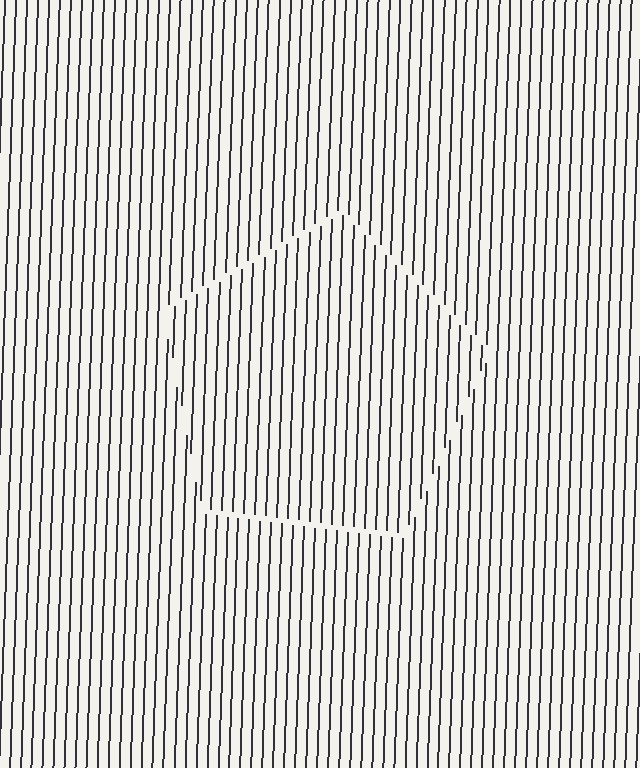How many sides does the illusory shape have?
5 sides — the line-ends trace a pentagon.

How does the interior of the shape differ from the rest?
The interior of the shape contains the same grating, shifted by half a period — the contour is defined by the phase discontinuity where line-ends from the inner and outer gratings abut.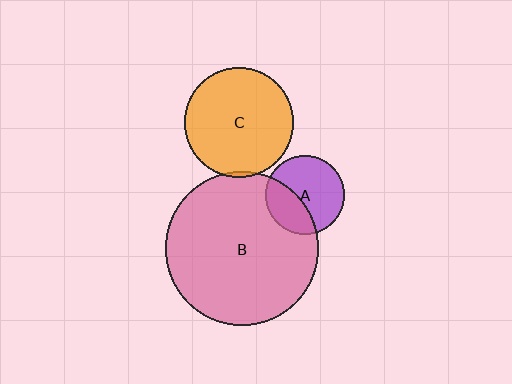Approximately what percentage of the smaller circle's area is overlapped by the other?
Approximately 5%.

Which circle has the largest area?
Circle B (pink).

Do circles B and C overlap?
Yes.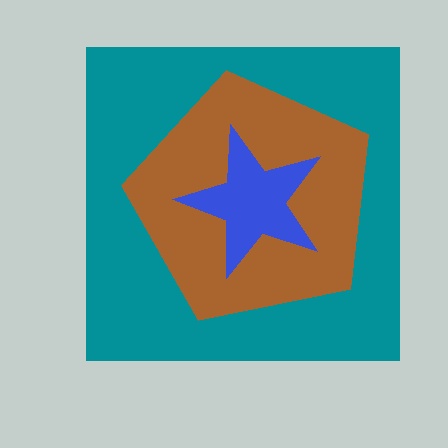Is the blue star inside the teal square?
Yes.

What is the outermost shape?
The teal square.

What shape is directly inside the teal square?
The brown pentagon.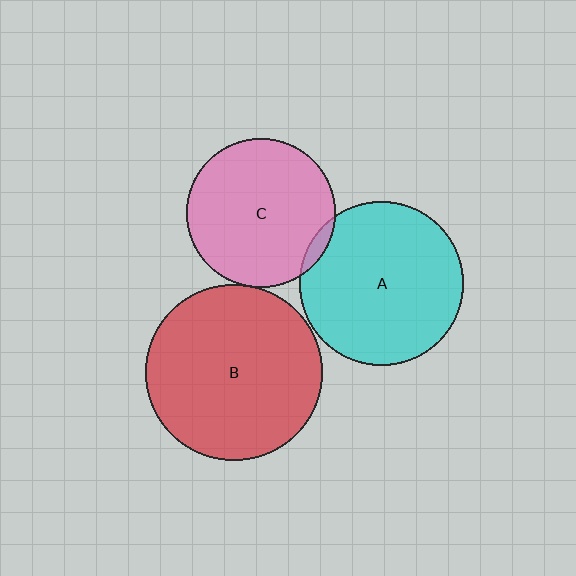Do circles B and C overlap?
Yes.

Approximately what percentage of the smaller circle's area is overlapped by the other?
Approximately 5%.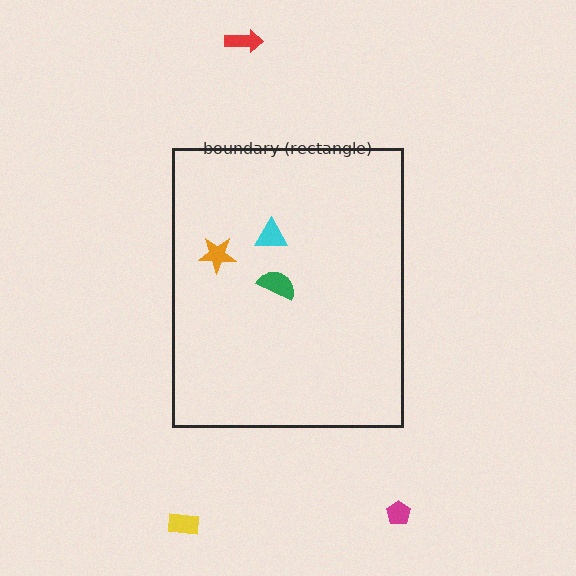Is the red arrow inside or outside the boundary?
Outside.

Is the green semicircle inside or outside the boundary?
Inside.